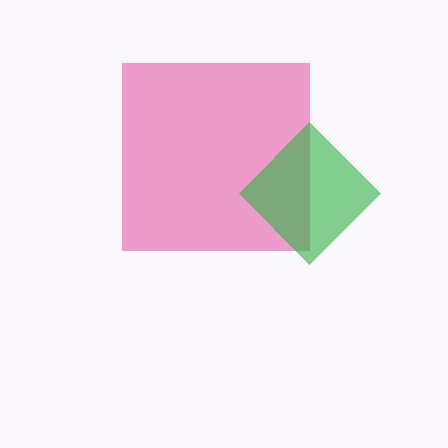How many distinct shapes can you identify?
There are 2 distinct shapes: a pink square, a green diamond.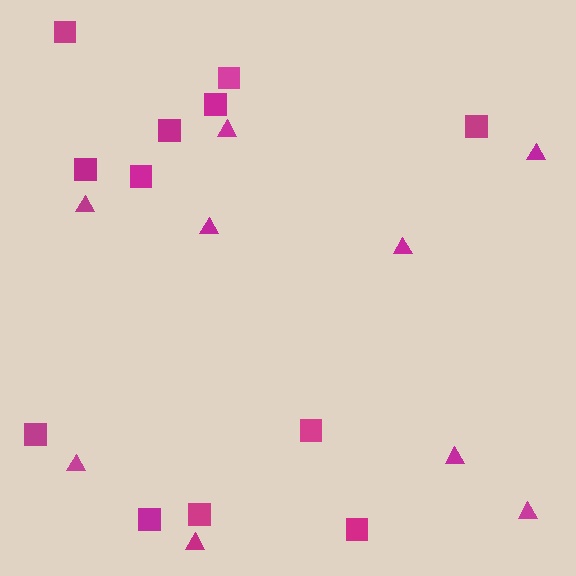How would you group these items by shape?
There are 2 groups: one group of squares (12) and one group of triangles (9).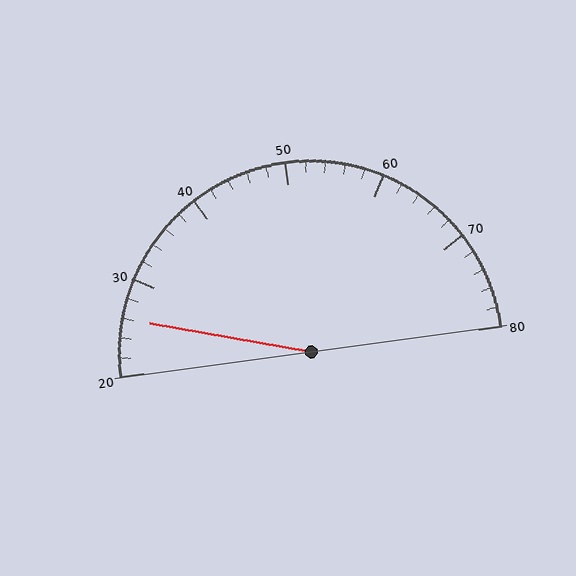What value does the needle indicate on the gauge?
The needle indicates approximately 26.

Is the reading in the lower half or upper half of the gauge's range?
The reading is in the lower half of the range (20 to 80).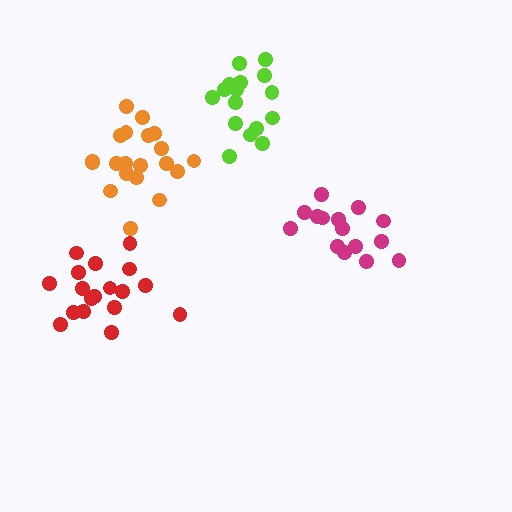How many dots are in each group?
Group 1: 18 dots, Group 2: 15 dots, Group 3: 20 dots, Group 4: 17 dots (70 total).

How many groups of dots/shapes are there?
There are 4 groups.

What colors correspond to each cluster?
The clusters are colored: red, magenta, orange, lime.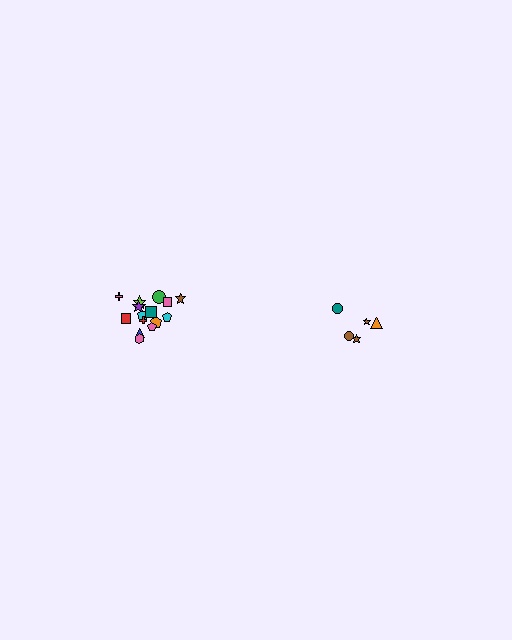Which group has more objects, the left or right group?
The left group.